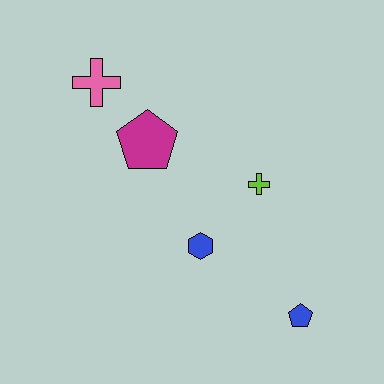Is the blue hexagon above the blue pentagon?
Yes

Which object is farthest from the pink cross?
The blue pentagon is farthest from the pink cross.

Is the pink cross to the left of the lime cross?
Yes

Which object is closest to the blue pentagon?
The blue hexagon is closest to the blue pentagon.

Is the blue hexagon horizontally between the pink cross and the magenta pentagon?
No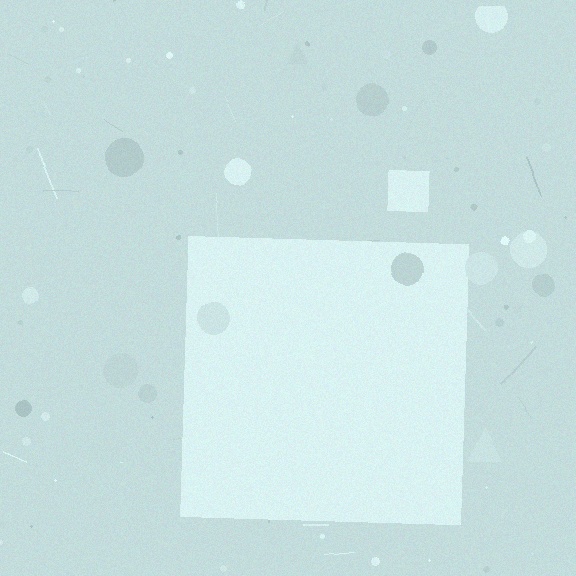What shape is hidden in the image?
A square is hidden in the image.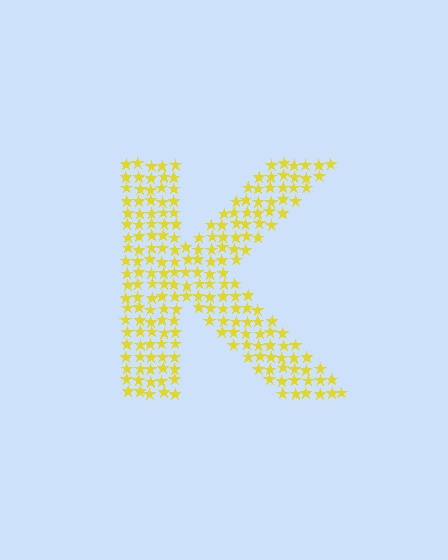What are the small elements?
The small elements are stars.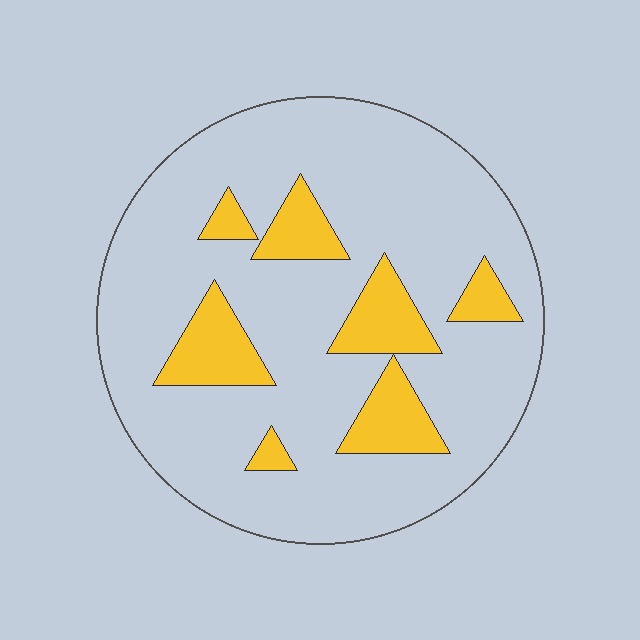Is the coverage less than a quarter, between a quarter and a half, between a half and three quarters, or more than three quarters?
Less than a quarter.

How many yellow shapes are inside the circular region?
7.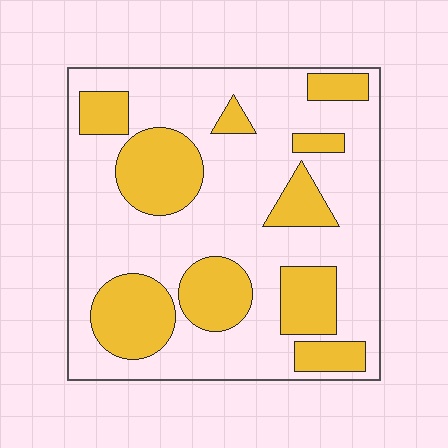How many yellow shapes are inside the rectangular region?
10.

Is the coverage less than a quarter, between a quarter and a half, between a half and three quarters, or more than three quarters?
Between a quarter and a half.